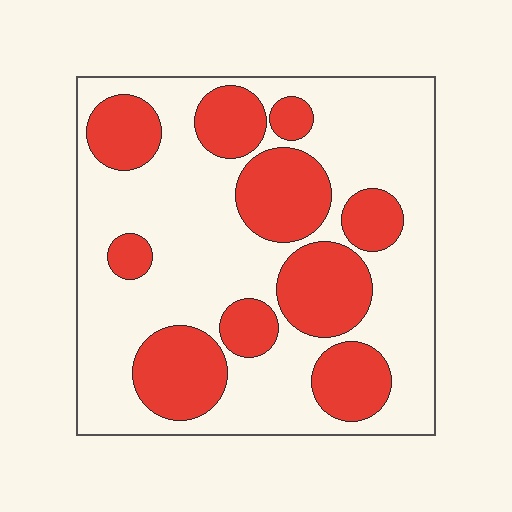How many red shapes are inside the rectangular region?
10.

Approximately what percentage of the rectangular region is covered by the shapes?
Approximately 35%.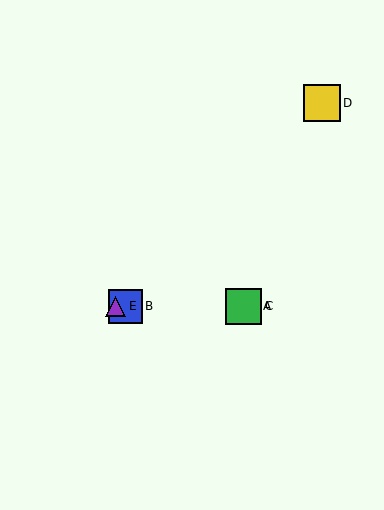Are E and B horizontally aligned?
Yes, both are at y≈306.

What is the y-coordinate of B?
Object B is at y≈306.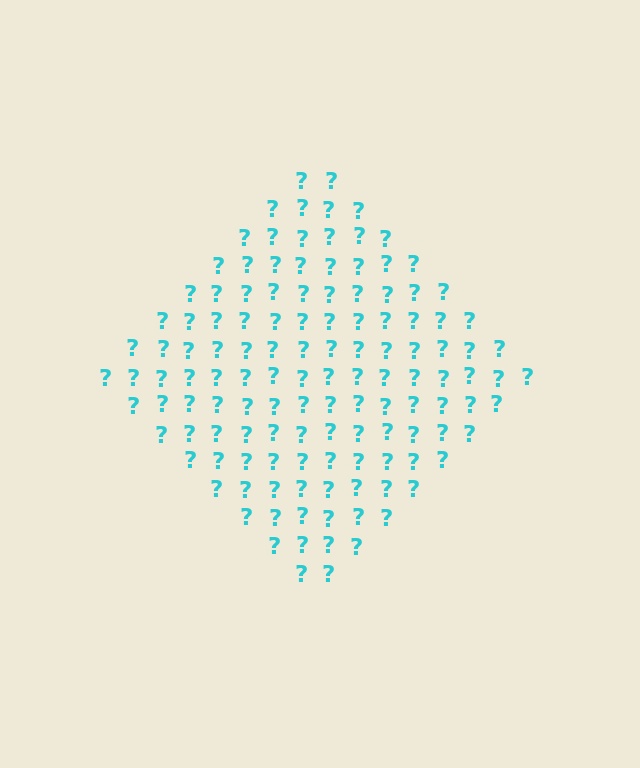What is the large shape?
The large shape is a diamond.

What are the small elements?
The small elements are question marks.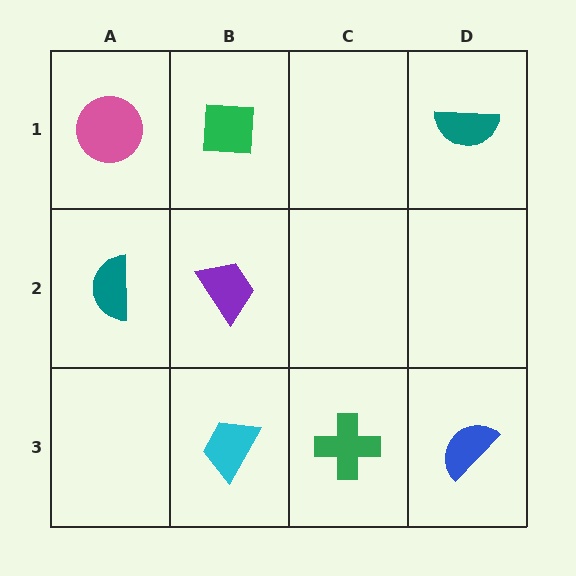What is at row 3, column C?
A green cross.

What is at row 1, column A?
A pink circle.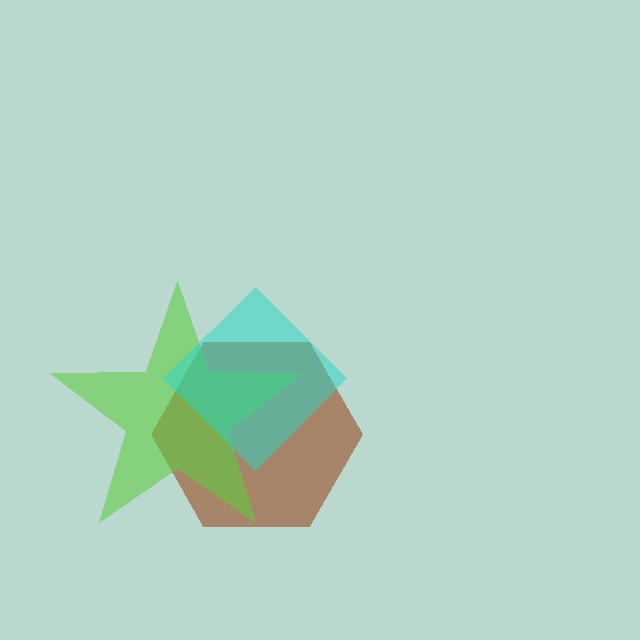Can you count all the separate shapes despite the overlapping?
Yes, there are 3 separate shapes.